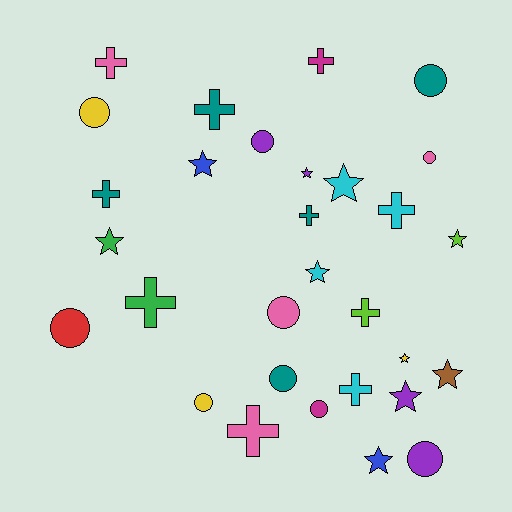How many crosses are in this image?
There are 10 crosses.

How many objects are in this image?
There are 30 objects.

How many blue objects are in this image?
There are 2 blue objects.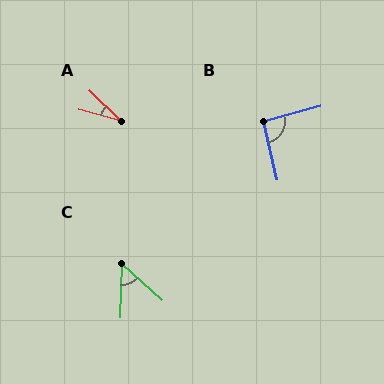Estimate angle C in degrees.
Approximately 50 degrees.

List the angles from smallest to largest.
A (30°), C (50°), B (91°).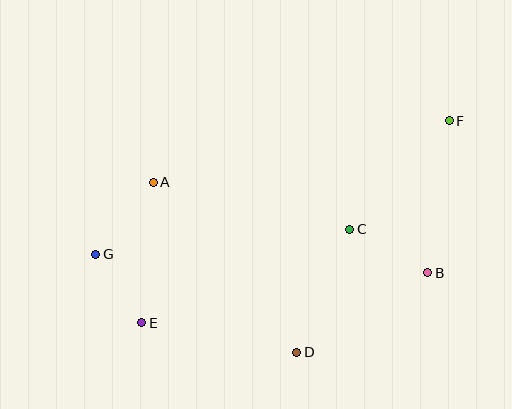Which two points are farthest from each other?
Points F and G are farthest from each other.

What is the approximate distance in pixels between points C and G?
The distance between C and G is approximately 255 pixels.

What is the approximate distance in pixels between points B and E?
The distance between B and E is approximately 291 pixels.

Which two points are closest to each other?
Points E and G are closest to each other.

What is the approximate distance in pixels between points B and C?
The distance between B and C is approximately 89 pixels.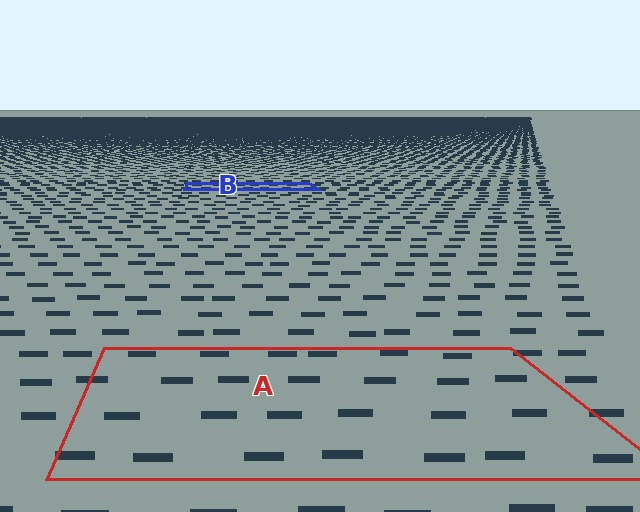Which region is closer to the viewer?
Region A is closer. The texture elements there are larger and more spread out.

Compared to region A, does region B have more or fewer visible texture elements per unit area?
Region B has more texture elements per unit area — they are packed more densely because it is farther away.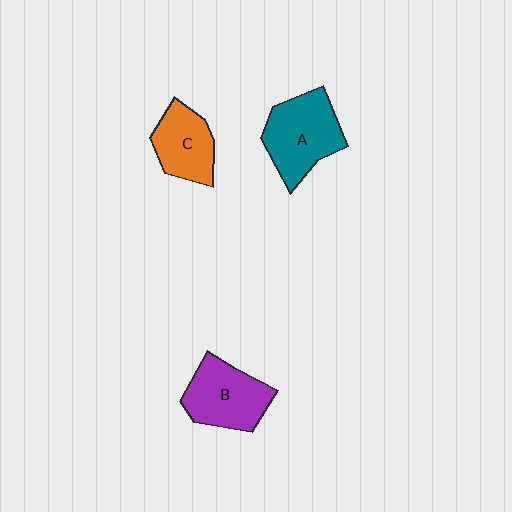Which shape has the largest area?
Shape A (teal).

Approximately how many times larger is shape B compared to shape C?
Approximately 1.2 times.